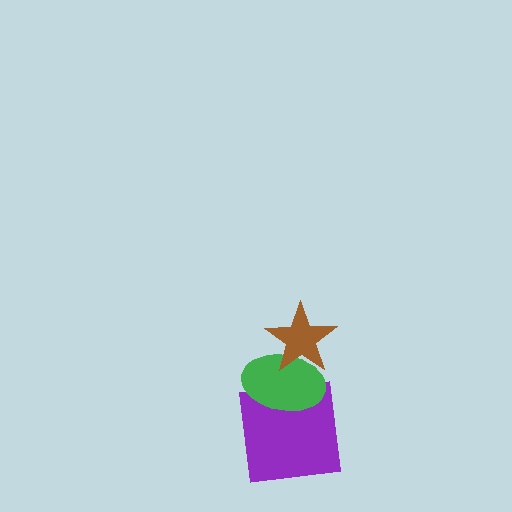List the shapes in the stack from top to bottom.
From top to bottom: the brown star, the green ellipse, the purple square.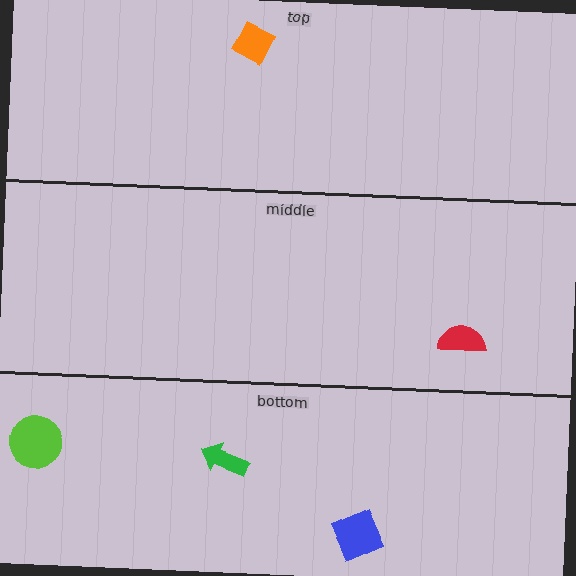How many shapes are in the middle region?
1.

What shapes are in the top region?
The orange diamond.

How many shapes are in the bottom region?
3.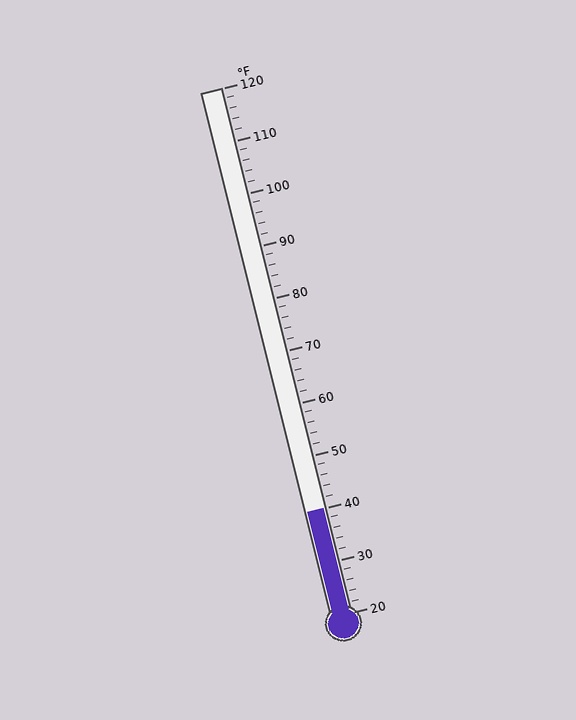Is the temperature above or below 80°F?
The temperature is below 80°F.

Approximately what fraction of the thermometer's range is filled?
The thermometer is filled to approximately 20% of its range.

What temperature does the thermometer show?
The thermometer shows approximately 40°F.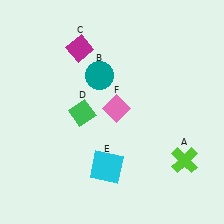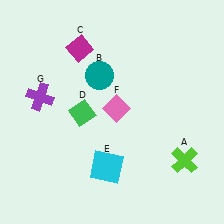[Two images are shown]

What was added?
A purple cross (G) was added in Image 2.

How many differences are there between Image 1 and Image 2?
There is 1 difference between the two images.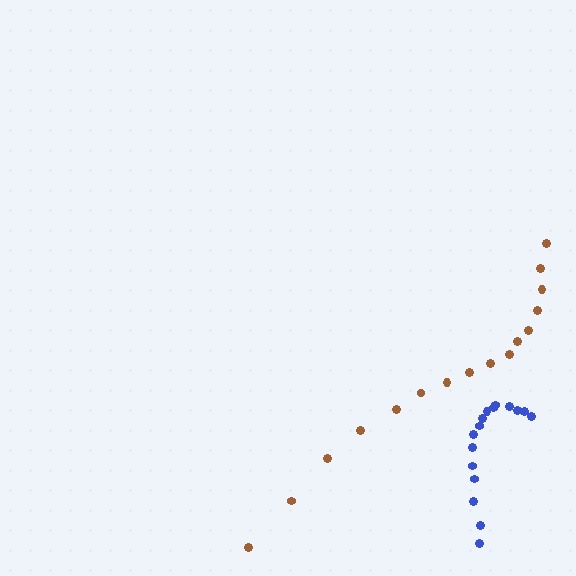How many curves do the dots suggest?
There are 2 distinct paths.